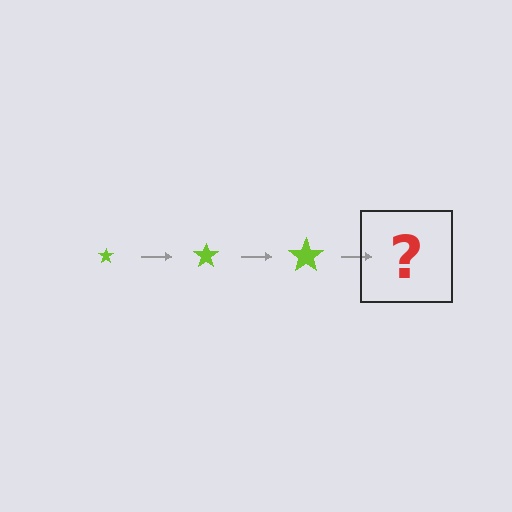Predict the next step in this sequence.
The next step is a lime star, larger than the previous one.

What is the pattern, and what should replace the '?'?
The pattern is that the star gets progressively larger each step. The '?' should be a lime star, larger than the previous one.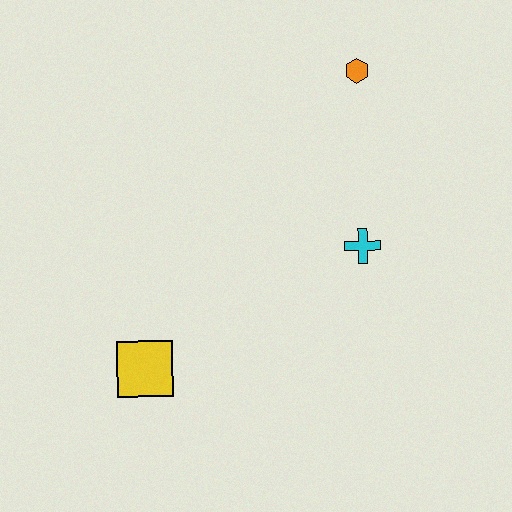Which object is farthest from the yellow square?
The orange hexagon is farthest from the yellow square.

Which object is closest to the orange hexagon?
The cyan cross is closest to the orange hexagon.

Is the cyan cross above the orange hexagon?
No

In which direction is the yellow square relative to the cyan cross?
The yellow square is to the left of the cyan cross.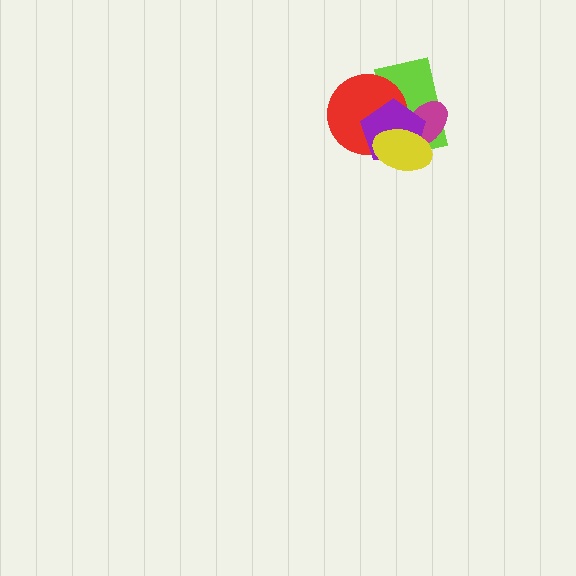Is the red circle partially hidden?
Yes, it is partially covered by another shape.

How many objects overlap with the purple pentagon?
4 objects overlap with the purple pentagon.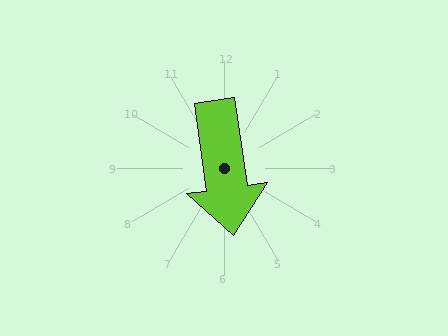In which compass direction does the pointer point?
South.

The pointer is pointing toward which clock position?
Roughly 6 o'clock.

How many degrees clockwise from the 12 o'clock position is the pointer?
Approximately 172 degrees.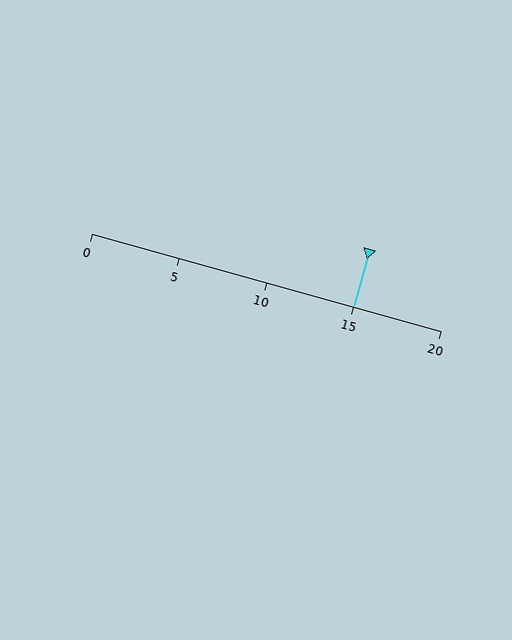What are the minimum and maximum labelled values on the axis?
The axis runs from 0 to 20.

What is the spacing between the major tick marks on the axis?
The major ticks are spaced 5 apart.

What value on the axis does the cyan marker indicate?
The marker indicates approximately 15.